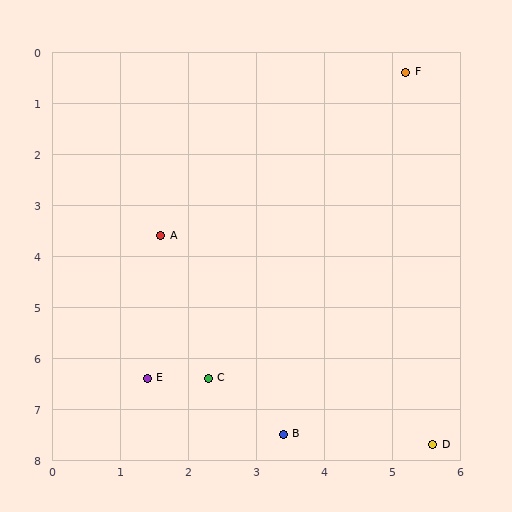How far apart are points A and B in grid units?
Points A and B are about 4.3 grid units apart.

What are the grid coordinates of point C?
Point C is at approximately (2.3, 6.4).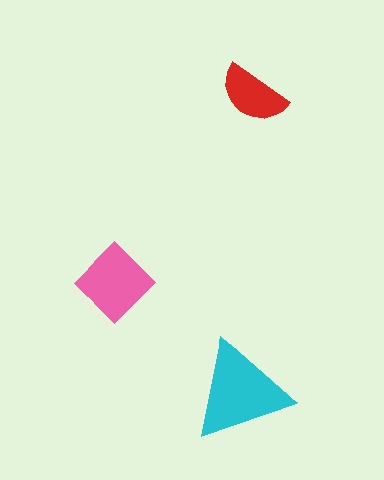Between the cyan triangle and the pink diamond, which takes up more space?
The cyan triangle.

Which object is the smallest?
The red semicircle.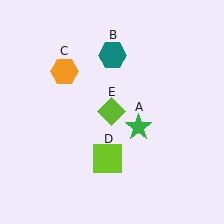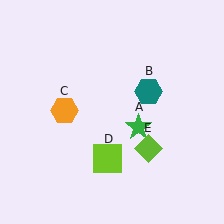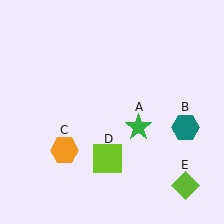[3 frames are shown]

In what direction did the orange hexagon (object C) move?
The orange hexagon (object C) moved down.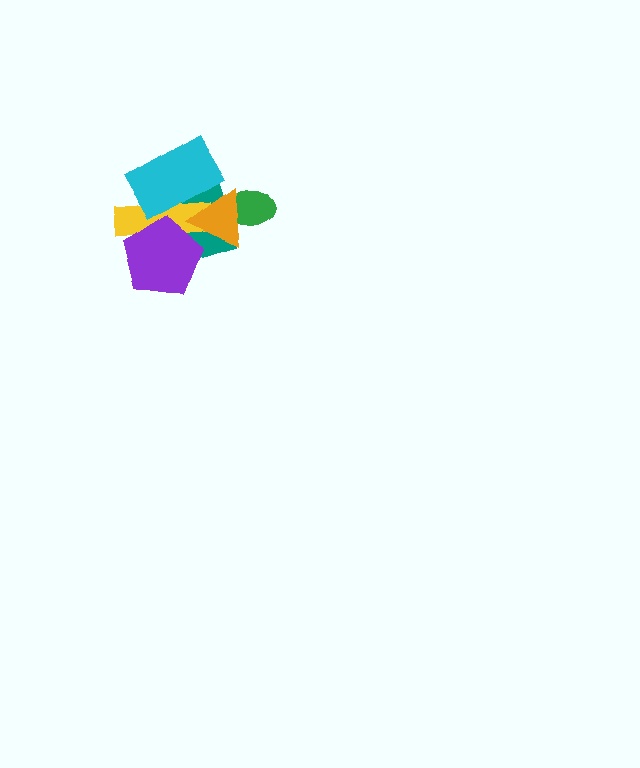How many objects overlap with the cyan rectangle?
3 objects overlap with the cyan rectangle.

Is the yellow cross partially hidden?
Yes, it is partially covered by another shape.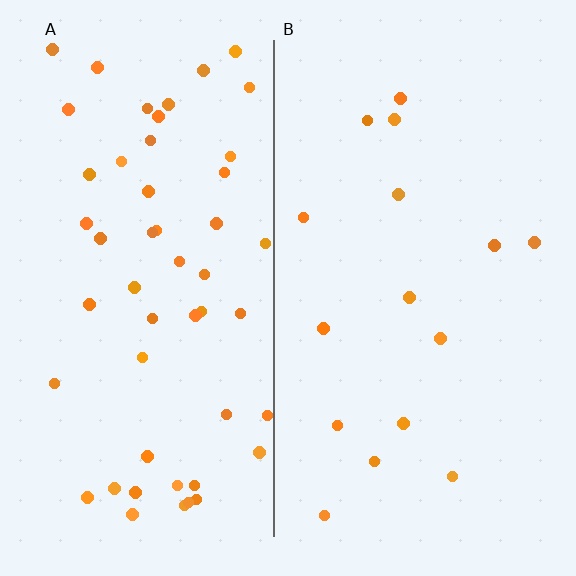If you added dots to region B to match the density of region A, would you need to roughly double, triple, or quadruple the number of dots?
Approximately triple.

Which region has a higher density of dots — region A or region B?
A (the left).